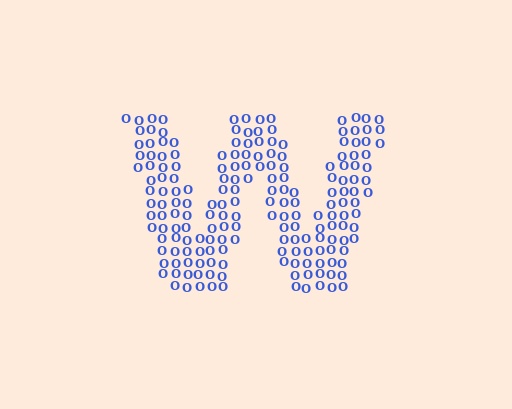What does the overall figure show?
The overall figure shows the letter W.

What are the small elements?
The small elements are letter O's.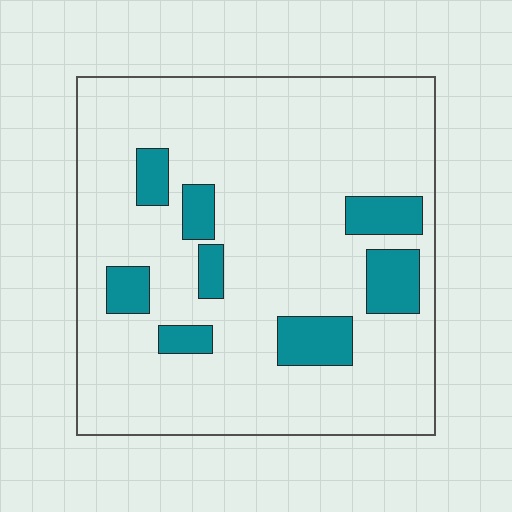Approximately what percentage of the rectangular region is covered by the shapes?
Approximately 15%.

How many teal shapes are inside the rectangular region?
8.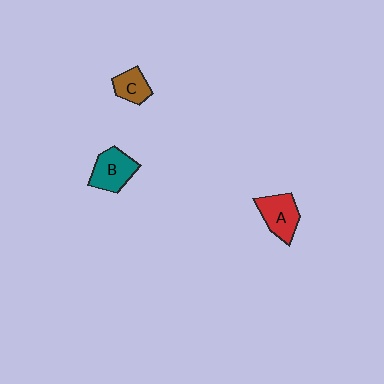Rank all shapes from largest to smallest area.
From largest to smallest: B (teal), A (red), C (brown).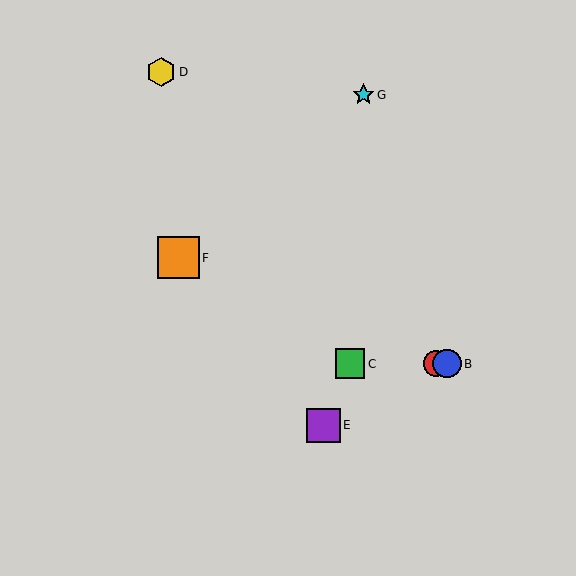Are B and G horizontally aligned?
No, B is at y≈364 and G is at y≈95.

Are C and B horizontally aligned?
Yes, both are at y≈364.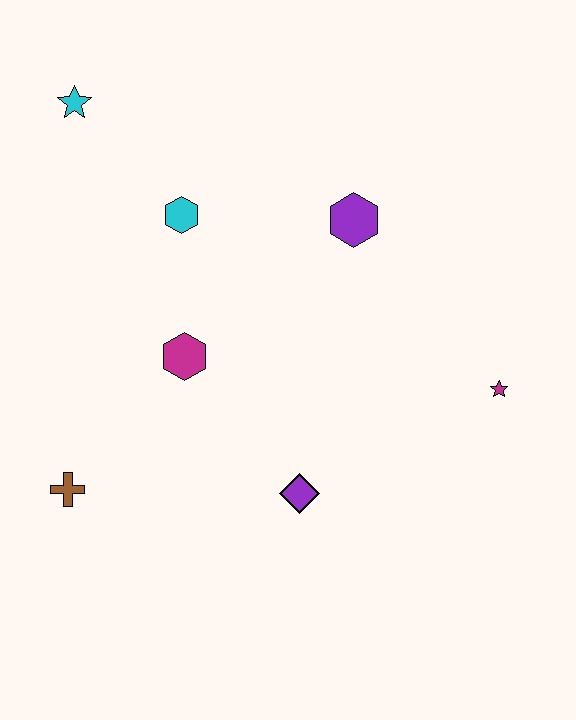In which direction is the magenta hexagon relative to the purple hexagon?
The magenta hexagon is to the left of the purple hexagon.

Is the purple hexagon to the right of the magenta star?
No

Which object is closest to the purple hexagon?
The cyan hexagon is closest to the purple hexagon.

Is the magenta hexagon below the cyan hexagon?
Yes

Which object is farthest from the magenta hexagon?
The magenta star is farthest from the magenta hexagon.